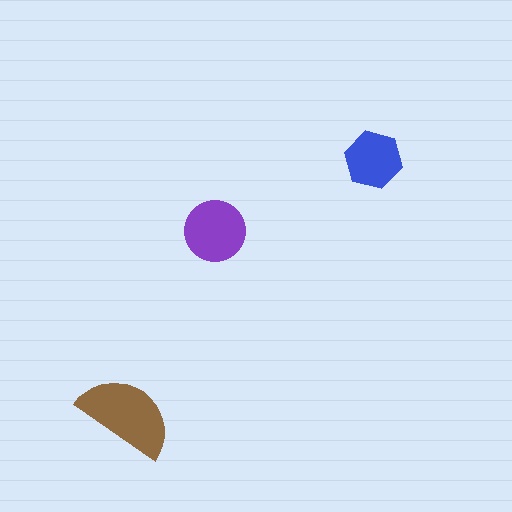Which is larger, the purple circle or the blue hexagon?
The purple circle.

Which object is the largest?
The brown semicircle.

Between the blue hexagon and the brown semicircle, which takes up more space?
The brown semicircle.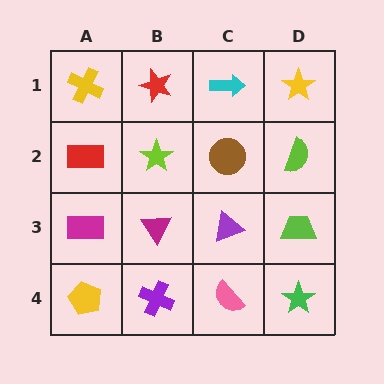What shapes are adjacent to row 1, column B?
A lime star (row 2, column B), a yellow cross (row 1, column A), a cyan arrow (row 1, column C).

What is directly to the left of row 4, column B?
A yellow pentagon.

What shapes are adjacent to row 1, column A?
A red rectangle (row 2, column A), a red star (row 1, column B).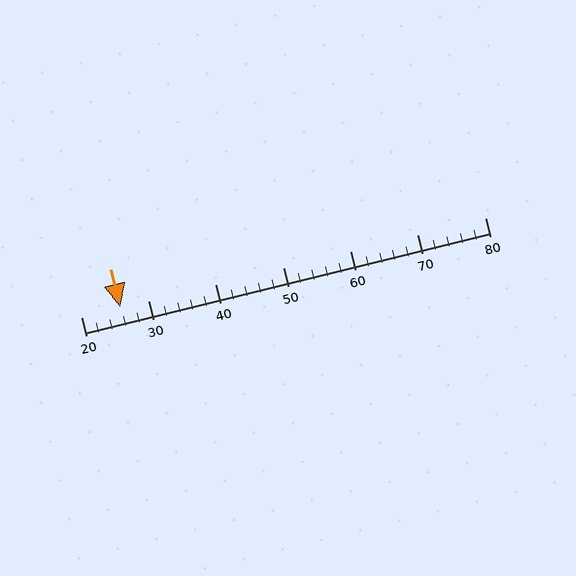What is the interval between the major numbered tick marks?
The major tick marks are spaced 10 units apart.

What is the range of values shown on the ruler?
The ruler shows values from 20 to 80.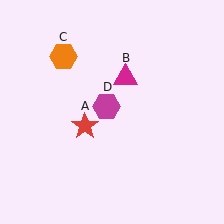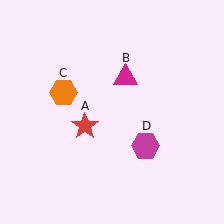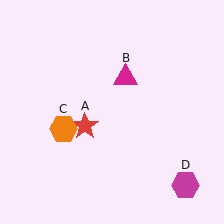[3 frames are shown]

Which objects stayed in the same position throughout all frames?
Red star (object A) and magenta triangle (object B) remained stationary.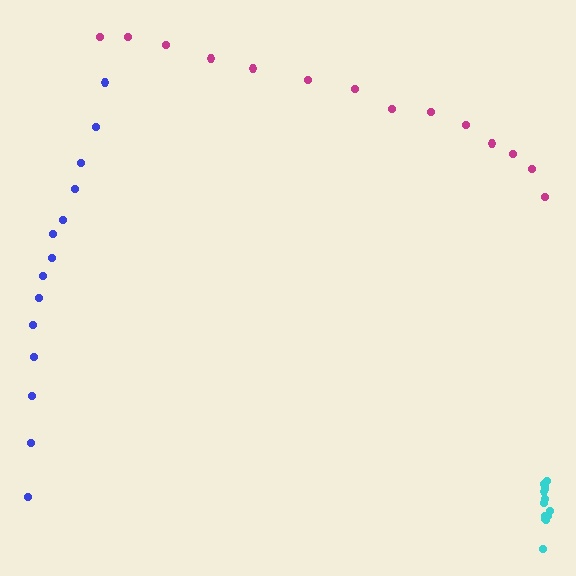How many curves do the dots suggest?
There are 3 distinct paths.